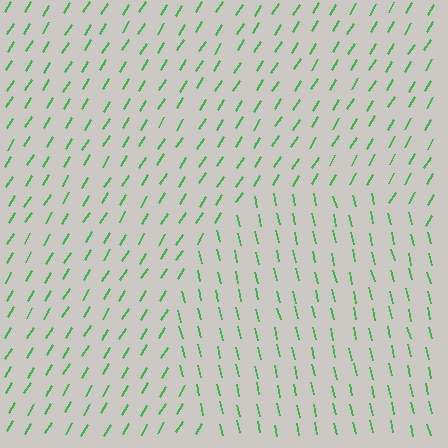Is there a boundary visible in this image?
Yes, there is a texture boundary formed by a change in line orientation.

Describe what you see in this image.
The image is filled with small green line segments. A circle region in the image has lines oriented differently from the surrounding lines, creating a visible texture boundary.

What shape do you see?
I see a circle.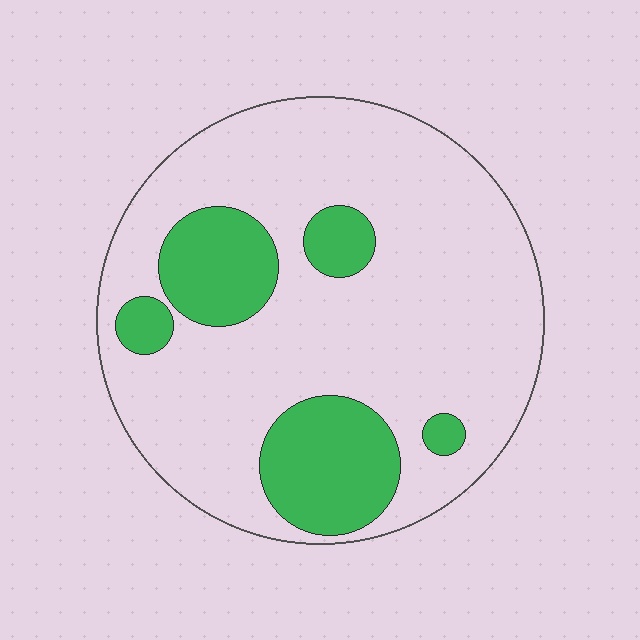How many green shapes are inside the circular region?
5.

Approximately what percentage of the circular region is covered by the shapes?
Approximately 20%.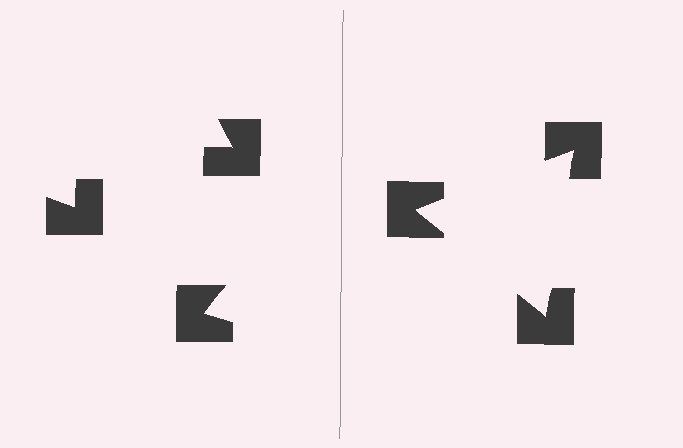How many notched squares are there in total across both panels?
6 — 3 on each side.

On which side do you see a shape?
An illusory triangle appears on the right side. On the left side the wedge cuts are rotated, so no coherent shape forms.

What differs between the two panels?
The notched squares are positioned identically on both sides; only the wedge orientations differ. On the right they align to a triangle; on the left they are misaligned.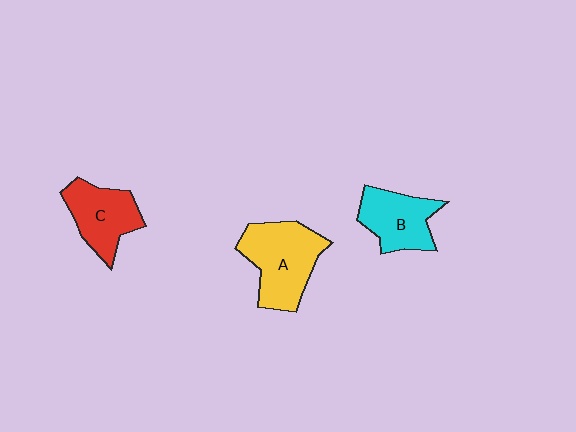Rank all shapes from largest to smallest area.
From largest to smallest: A (yellow), C (red), B (cyan).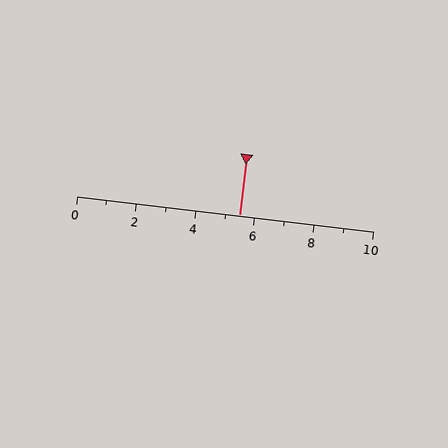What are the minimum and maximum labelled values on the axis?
The axis runs from 0 to 10.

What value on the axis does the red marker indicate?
The marker indicates approximately 5.5.